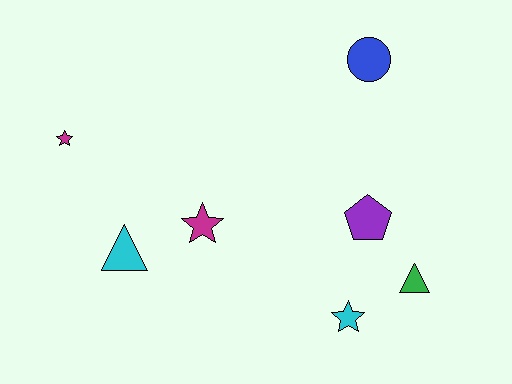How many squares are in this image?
There are no squares.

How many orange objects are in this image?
There are no orange objects.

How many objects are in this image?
There are 7 objects.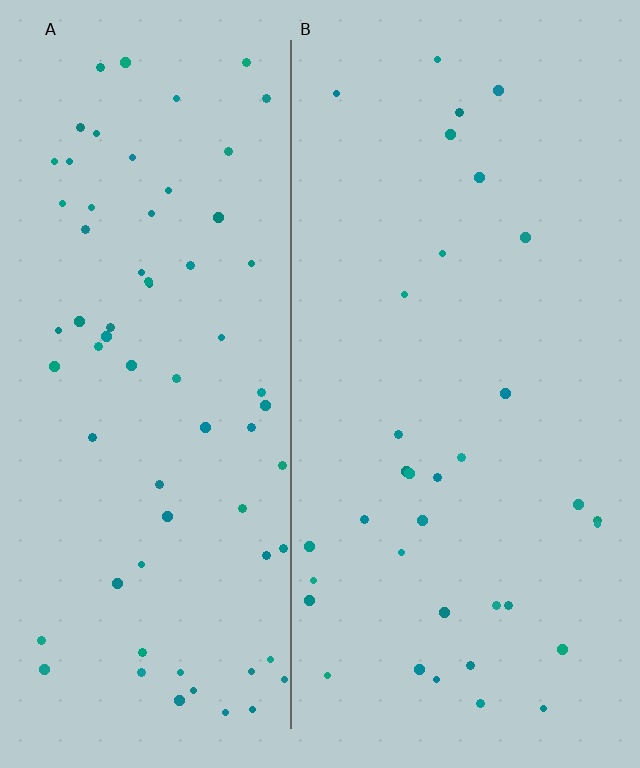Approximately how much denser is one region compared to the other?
Approximately 2.1× — region A over region B.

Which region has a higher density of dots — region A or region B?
A (the left).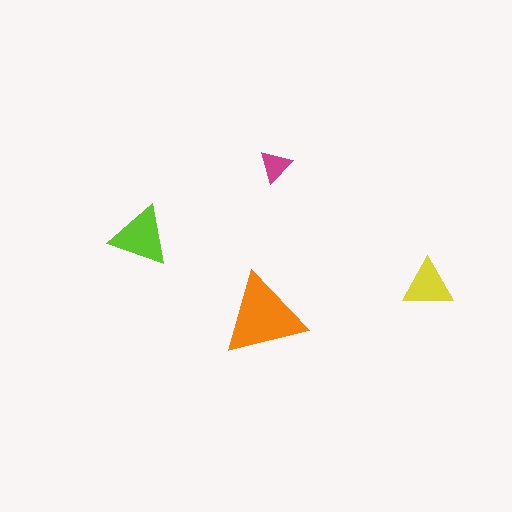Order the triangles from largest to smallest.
the orange one, the lime one, the yellow one, the magenta one.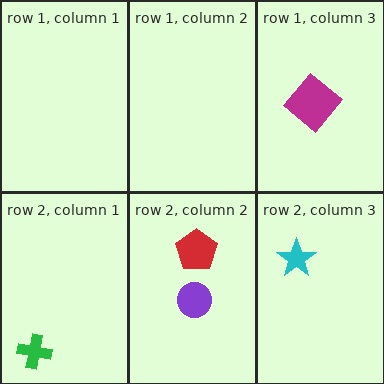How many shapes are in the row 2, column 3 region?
1.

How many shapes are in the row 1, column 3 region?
1.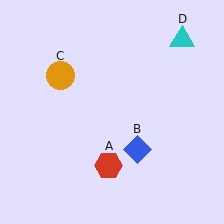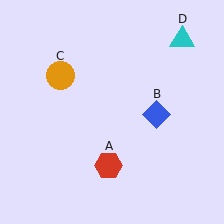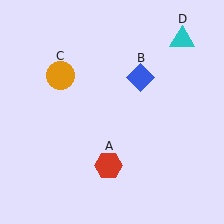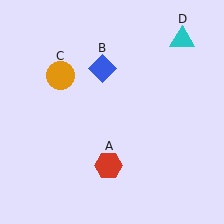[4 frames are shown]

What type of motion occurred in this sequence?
The blue diamond (object B) rotated counterclockwise around the center of the scene.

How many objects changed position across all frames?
1 object changed position: blue diamond (object B).